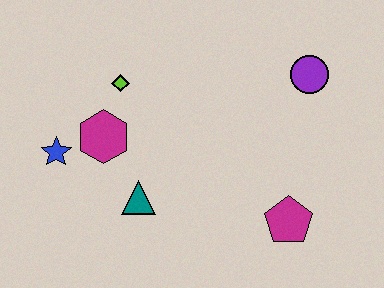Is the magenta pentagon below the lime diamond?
Yes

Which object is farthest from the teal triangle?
The purple circle is farthest from the teal triangle.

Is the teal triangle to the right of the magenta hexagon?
Yes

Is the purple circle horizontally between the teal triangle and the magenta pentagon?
No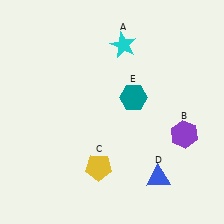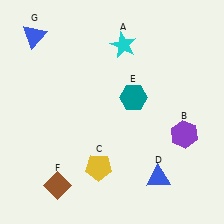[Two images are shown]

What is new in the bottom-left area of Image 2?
A brown diamond (F) was added in the bottom-left area of Image 2.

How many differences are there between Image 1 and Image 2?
There are 2 differences between the two images.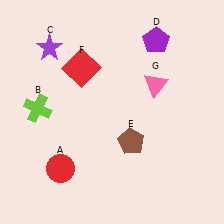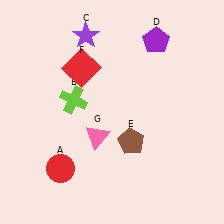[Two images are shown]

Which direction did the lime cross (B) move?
The lime cross (B) moved right.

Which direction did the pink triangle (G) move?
The pink triangle (G) moved left.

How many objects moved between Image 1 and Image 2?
3 objects moved between the two images.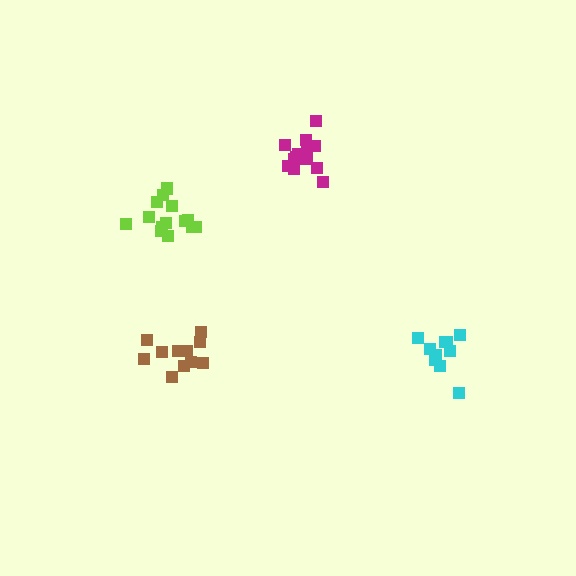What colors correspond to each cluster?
The clusters are colored: lime, cyan, brown, magenta.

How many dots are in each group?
Group 1: 15 dots, Group 2: 10 dots, Group 3: 11 dots, Group 4: 15 dots (51 total).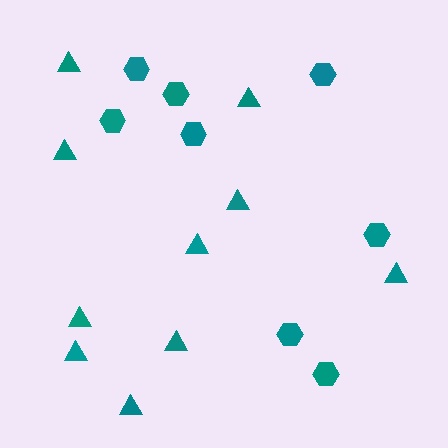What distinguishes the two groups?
There are 2 groups: one group of triangles (10) and one group of hexagons (8).